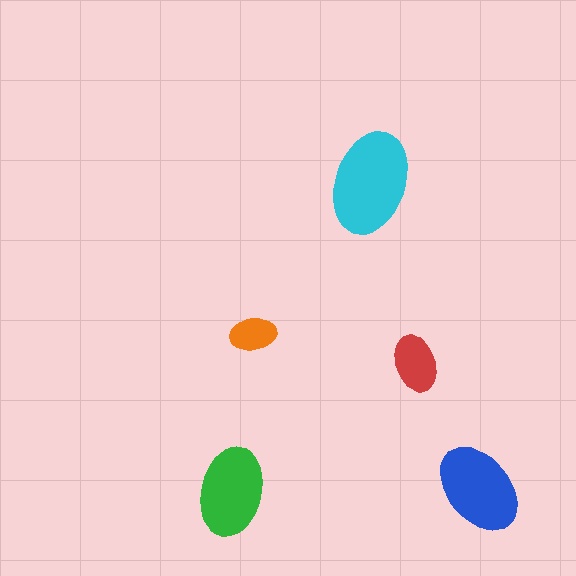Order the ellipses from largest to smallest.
the cyan one, the blue one, the green one, the red one, the orange one.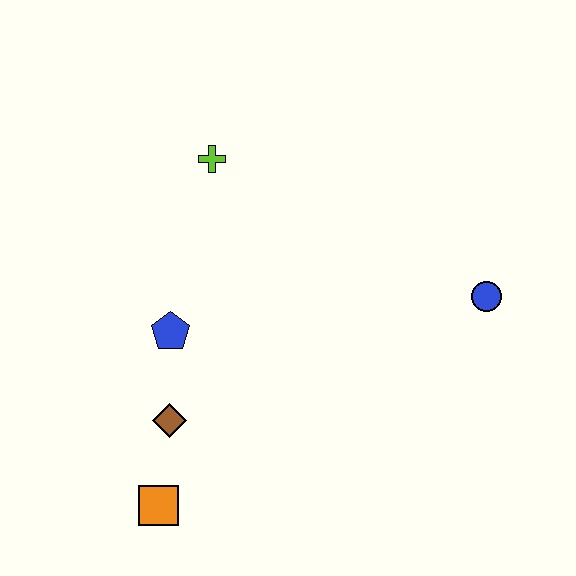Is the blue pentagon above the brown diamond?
Yes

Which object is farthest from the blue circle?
The orange square is farthest from the blue circle.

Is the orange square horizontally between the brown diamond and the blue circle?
No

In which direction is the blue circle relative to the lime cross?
The blue circle is to the right of the lime cross.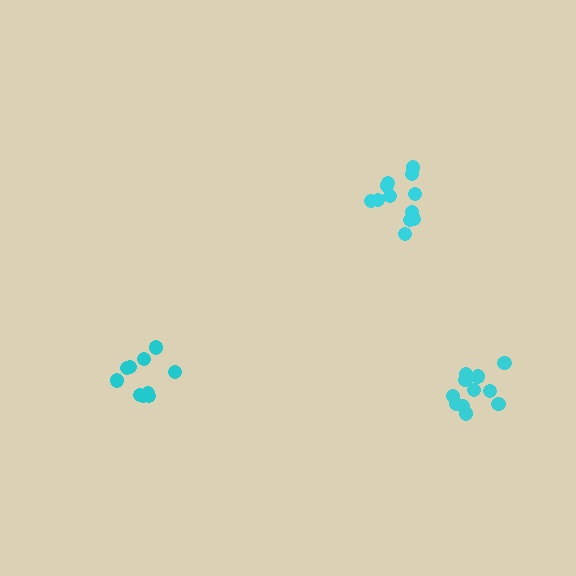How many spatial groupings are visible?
There are 3 spatial groupings.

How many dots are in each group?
Group 1: 12 dots, Group 2: 10 dots, Group 3: 11 dots (33 total).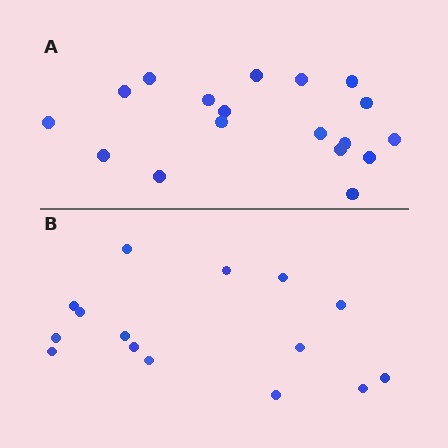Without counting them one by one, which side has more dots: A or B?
Region A (the top region) has more dots.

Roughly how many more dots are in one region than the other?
Region A has just a few more — roughly 2 or 3 more dots than region B.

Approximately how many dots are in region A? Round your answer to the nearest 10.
About 20 dots. (The exact count is 18, which rounds to 20.)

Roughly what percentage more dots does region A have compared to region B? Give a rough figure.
About 20% more.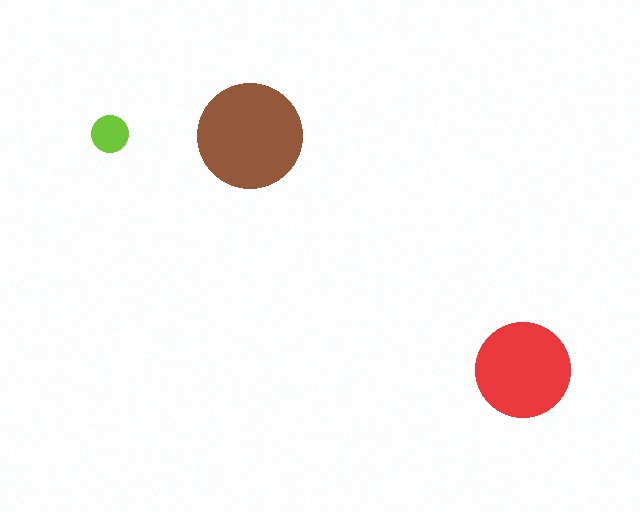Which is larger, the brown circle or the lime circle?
The brown one.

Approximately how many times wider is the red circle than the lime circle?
About 2.5 times wider.